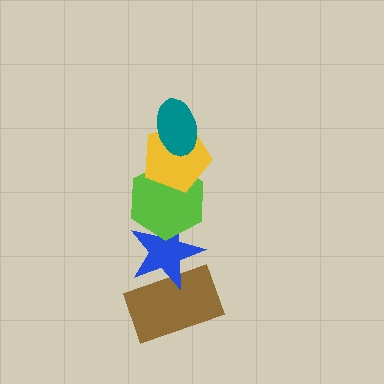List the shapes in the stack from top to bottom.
From top to bottom: the teal ellipse, the yellow pentagon, the lime hexagon, the blue star, the brown rectangle.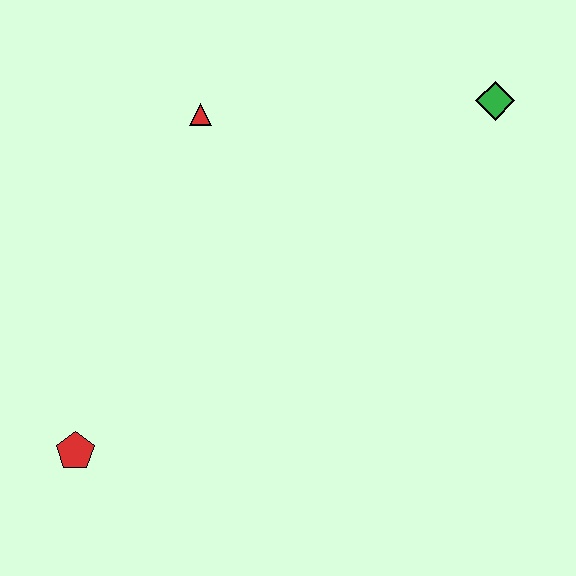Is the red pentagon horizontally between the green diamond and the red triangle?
No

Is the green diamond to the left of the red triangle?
No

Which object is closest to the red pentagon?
The red triangle is closest to the red pentagon.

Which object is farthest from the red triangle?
The red pentagon is farthest from the red triangle.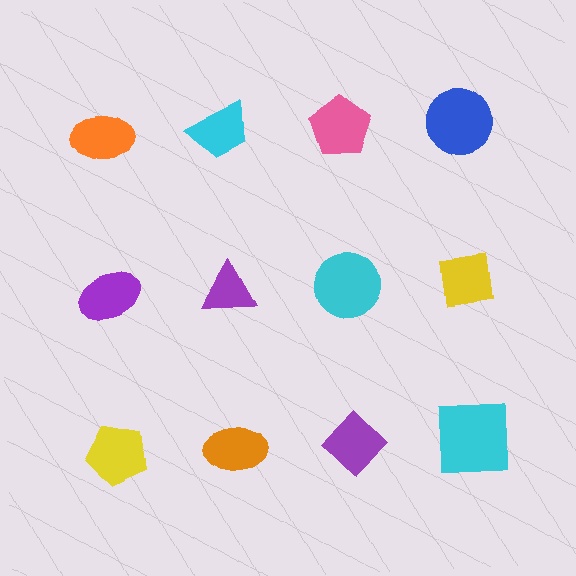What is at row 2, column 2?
A purple triangle.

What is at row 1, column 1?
An orange ellipse.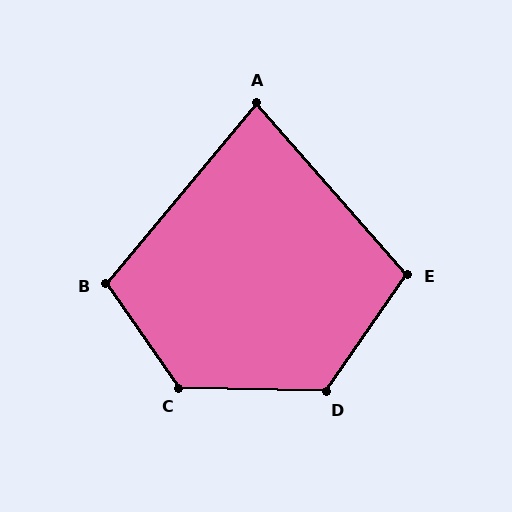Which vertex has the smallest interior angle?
A, at approximately 81 degrees.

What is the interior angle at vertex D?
Approximately 123 degrees (obtuse).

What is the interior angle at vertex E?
Approximately 104 degrees (obtuse).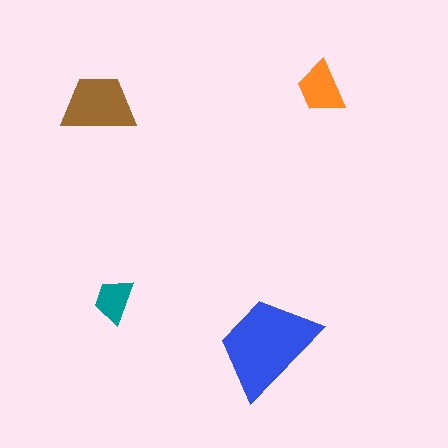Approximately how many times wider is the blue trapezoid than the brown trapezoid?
About 1.5 times wider.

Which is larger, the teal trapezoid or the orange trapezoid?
The orange one.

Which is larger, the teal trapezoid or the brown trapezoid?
The brown one.